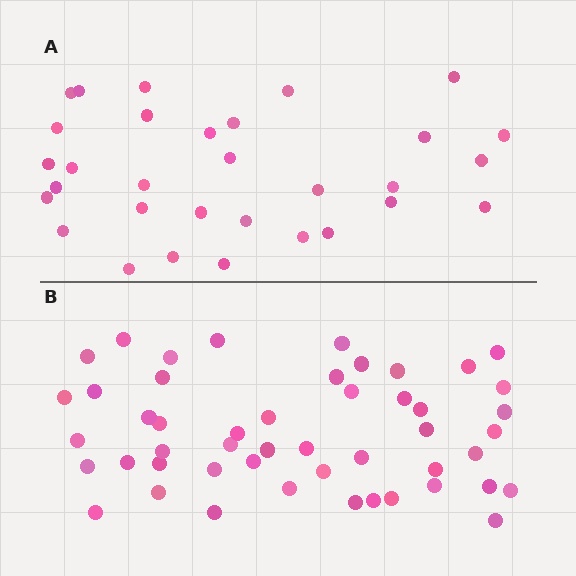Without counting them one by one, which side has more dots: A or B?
Region B (the bottom region) has more dots.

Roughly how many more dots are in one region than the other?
Region B has approximately 20 more dots than region A.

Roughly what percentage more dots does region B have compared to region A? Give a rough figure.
About 60% more.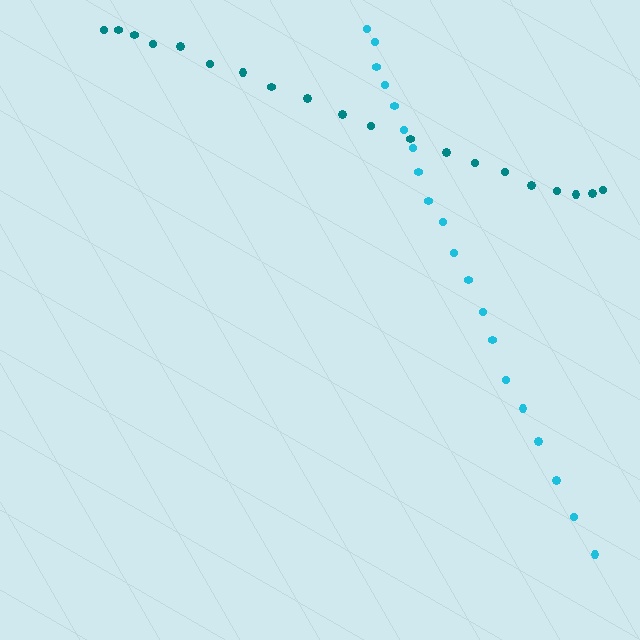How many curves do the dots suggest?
There are 2 distinct paths.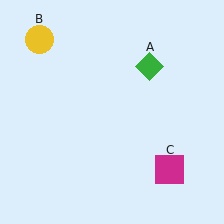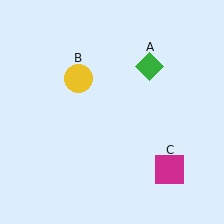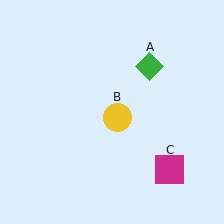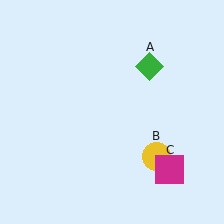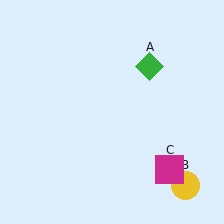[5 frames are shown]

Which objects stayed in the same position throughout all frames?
Green diamond (object A) and magenta square (object C) remained stationary.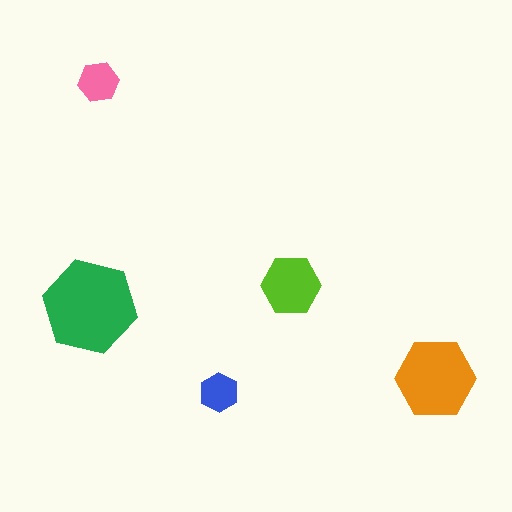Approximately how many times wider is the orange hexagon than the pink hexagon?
About 2 times wider.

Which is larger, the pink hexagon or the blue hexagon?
The pink one.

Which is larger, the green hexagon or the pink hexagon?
The green one.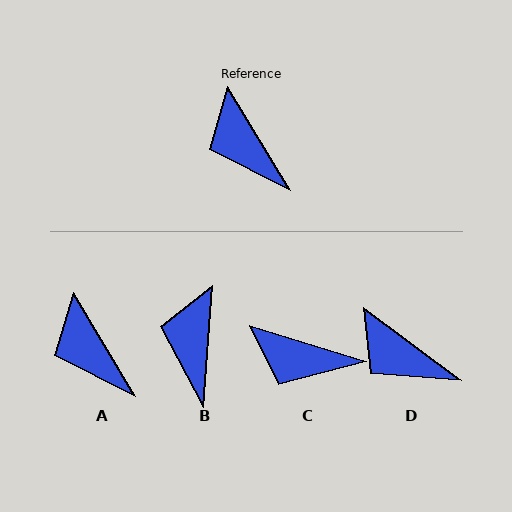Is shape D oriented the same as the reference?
No, it is off by about 23 degrees.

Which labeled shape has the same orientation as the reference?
A.